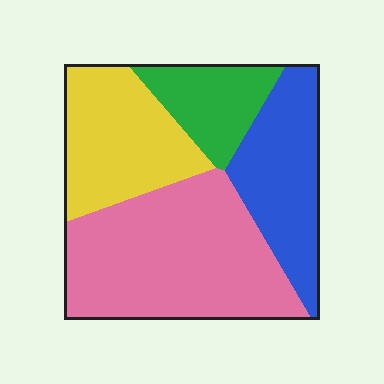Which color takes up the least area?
Green, at roughly 15%.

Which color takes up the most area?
Pink, at roughly 40%.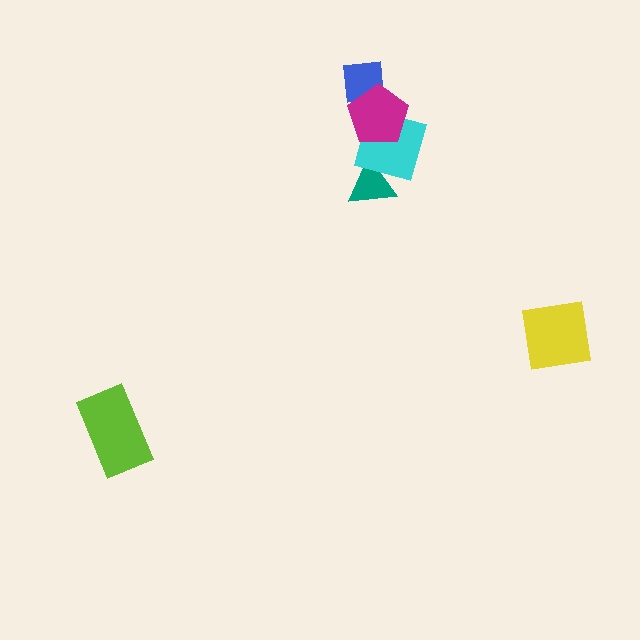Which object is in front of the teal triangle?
The cyan square is in front of the teal triangle.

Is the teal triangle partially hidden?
Yes, it is partially covered by another shape.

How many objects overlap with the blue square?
1 object overlaps with the blue square.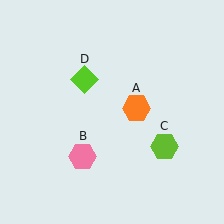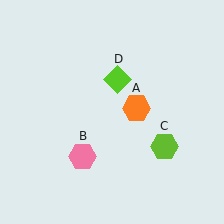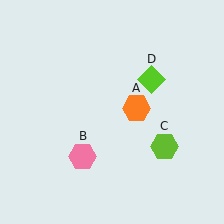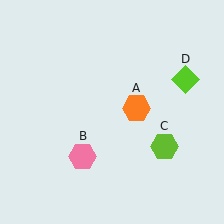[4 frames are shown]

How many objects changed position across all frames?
1 object changed position: lime diamond (object D).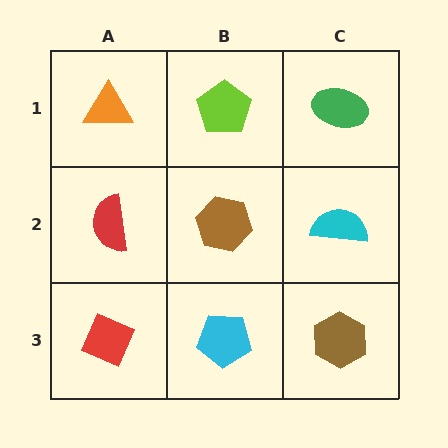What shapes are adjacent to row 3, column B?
A brown hexagon (row 2, column B), a red diamond (row 3, column A), a brown hexagon (row 3, column C).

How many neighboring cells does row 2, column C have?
3.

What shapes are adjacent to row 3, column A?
A red semicircle (row 2, column A), a cyan pentagon (row 3, column B).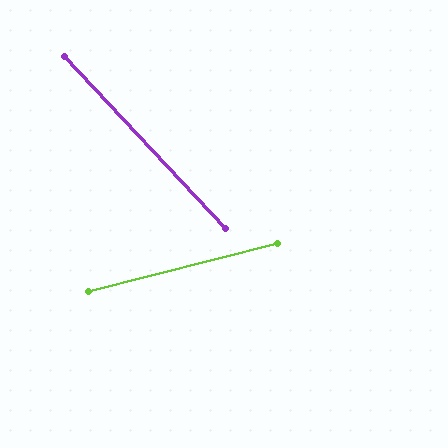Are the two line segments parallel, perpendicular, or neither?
Neither parallel nor perpendicular — they differ by about 61°.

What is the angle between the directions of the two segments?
Approximately 61 degrees.